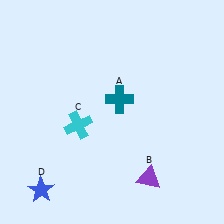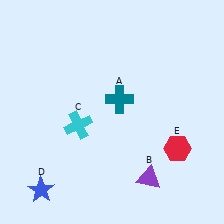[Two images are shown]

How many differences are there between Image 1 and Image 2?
There is 1 difference between the two images.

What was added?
A red hexagon (E) was added in Image 2.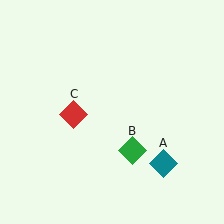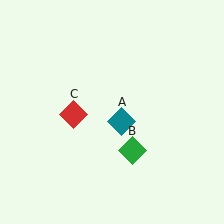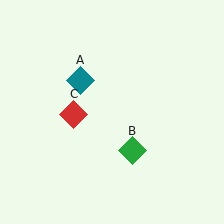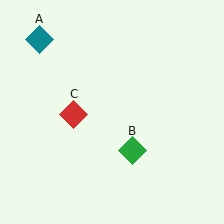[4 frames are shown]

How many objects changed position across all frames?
1 object changed position: teal diamond (object A).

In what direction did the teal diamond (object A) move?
The teal diamond (object A) moved up and to the left.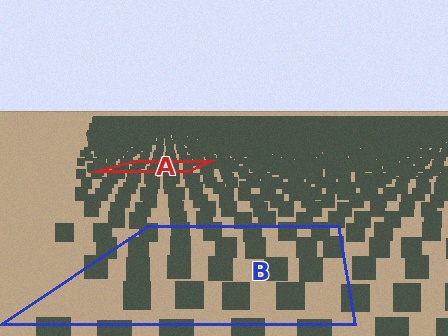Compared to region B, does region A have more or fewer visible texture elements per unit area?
Region A has more texture elements per unit area — they are packed more densely because it is farther away.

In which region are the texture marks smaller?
The texture marks are smaller in region A, because it is farther away.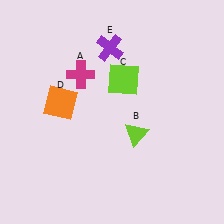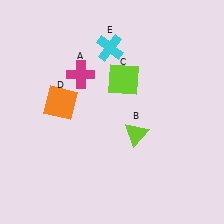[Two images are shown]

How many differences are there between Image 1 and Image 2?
There is 1 difference between the two images.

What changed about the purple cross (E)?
In Image 1, E is purple. In Image 2, it changed to cyan.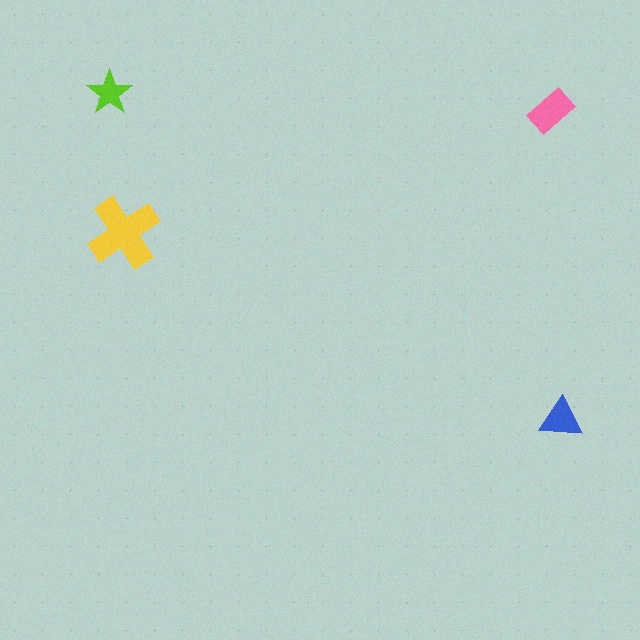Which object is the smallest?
The lime star.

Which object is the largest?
The yellow cross.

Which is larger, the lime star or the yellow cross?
The yellow cross.